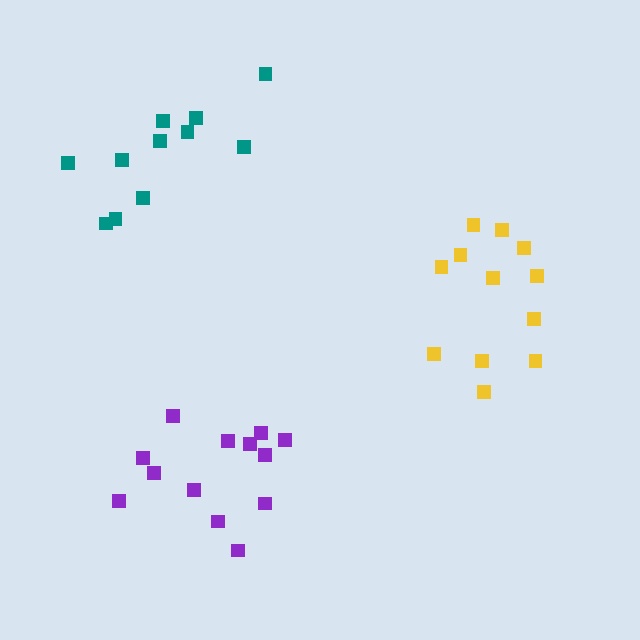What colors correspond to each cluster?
The clusters are colored: yellow, purple, teal.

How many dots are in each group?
Group 1: 12 dots, Group 2: 13 dots, Group 3: 11 dots (36 total).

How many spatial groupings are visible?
There are 3 spatial groupings.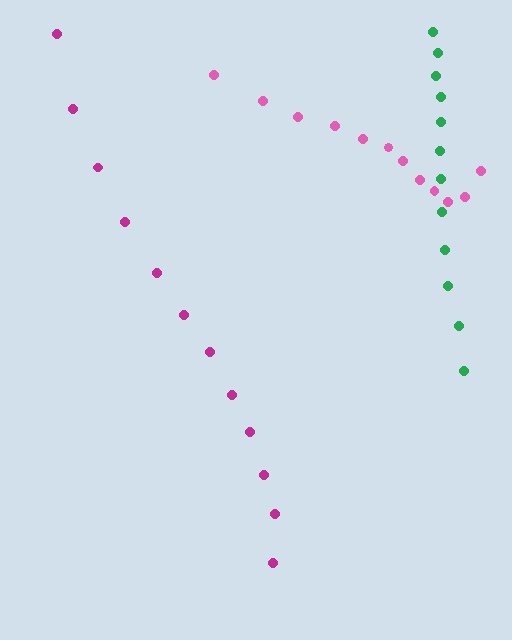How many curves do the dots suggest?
There are 3 distinct paths.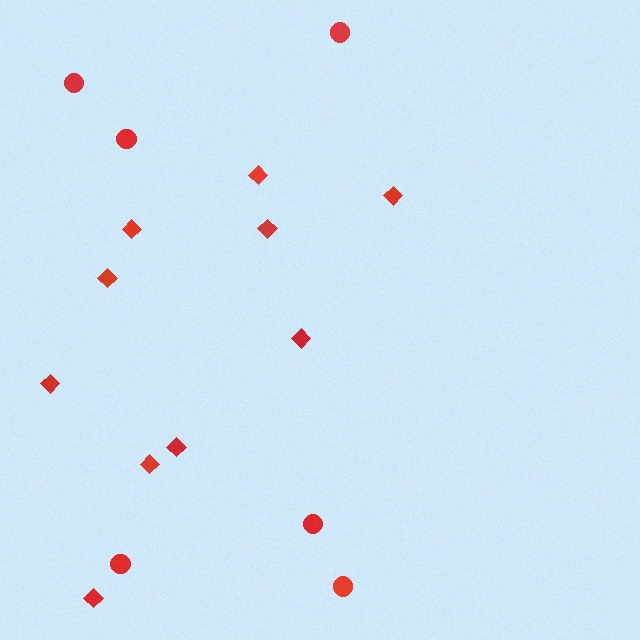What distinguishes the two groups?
There are 2 groups: one group of diamonds (10) and one group of circles (6).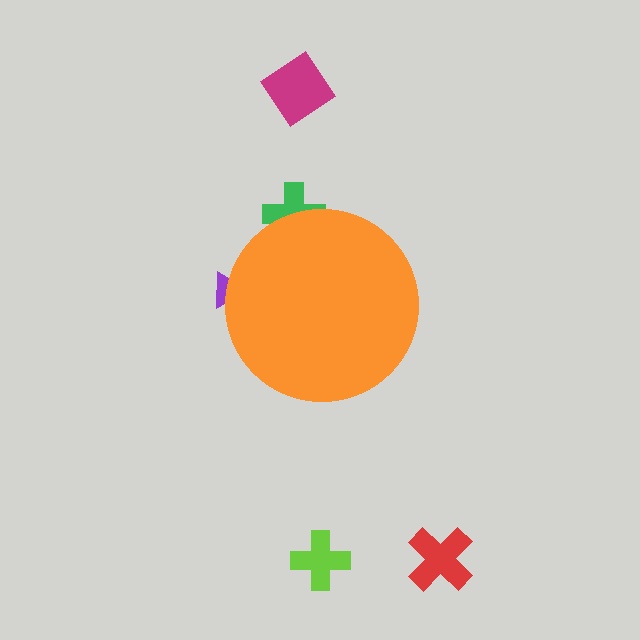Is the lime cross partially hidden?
No, the lime cross is fully visible.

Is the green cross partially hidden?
Yes, the green cross is partially hidden behind the orange circle.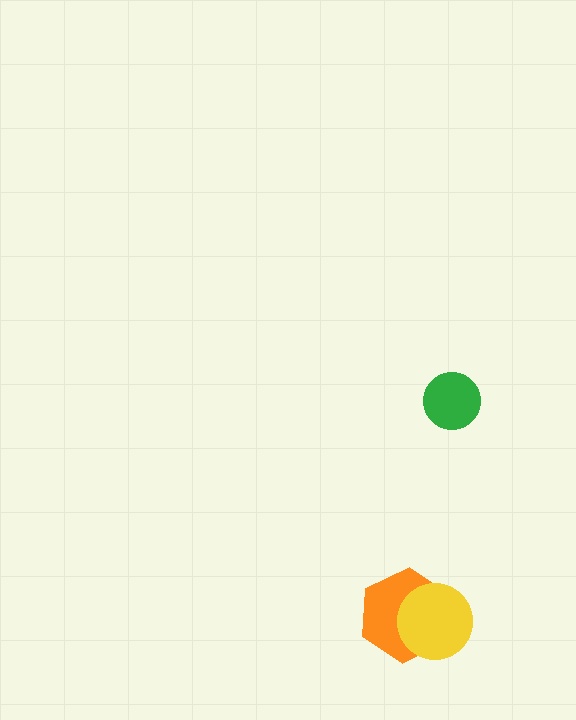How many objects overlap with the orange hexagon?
1 object overlaps with the orange hexagon.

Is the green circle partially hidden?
No, no other shape covers it.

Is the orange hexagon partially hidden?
Yes, it is partially covered by another shape.